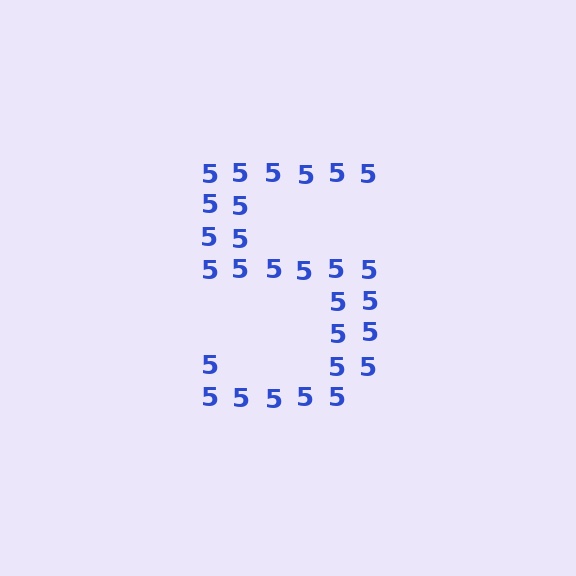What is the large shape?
The large shape is the digit 5.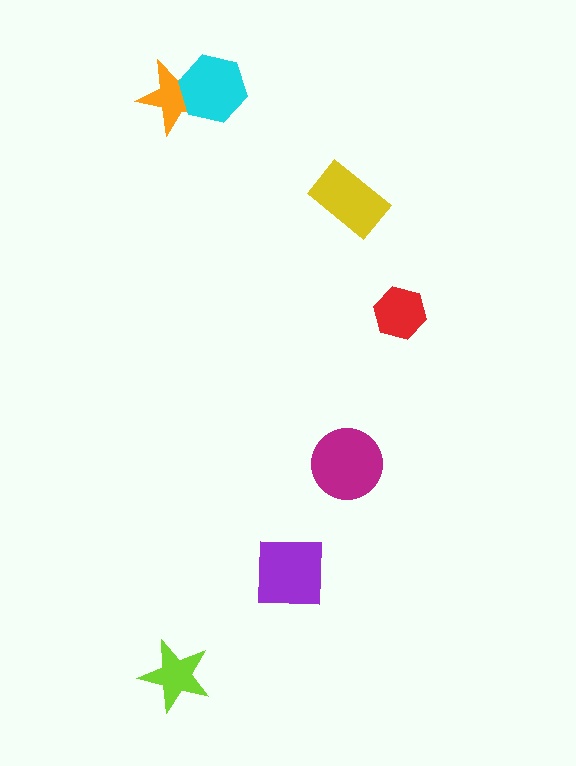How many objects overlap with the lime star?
0 objects overlap with the lime star.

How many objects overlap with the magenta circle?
0 objects overlap with the magenta circle.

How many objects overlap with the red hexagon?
0 objects overlap with the red hexagon.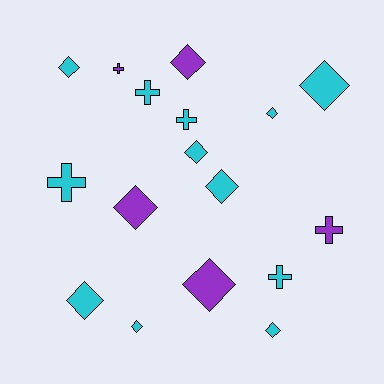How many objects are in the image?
There are 17 objects.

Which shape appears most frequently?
Diamond, with 11 objects.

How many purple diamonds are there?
There are 3 purple diamonds.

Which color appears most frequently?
Cyan, with 12 objects.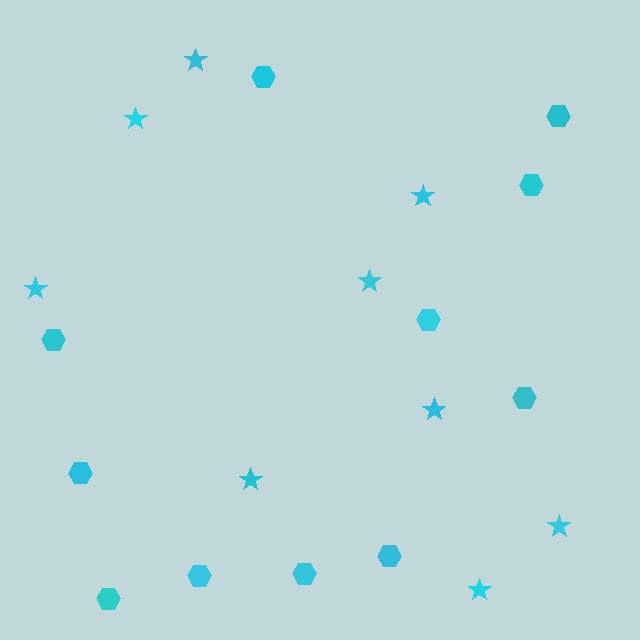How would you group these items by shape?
There are 2 groups: one group of stars (9) and one group of hexagons (11).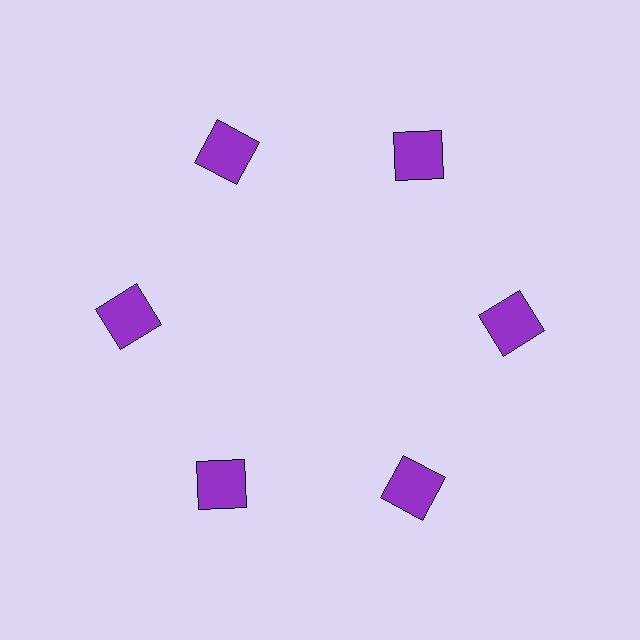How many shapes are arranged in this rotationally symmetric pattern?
There are 6 shapes, arranged in 6 groups of 1.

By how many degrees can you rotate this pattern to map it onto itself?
The pattern maps onto itself every 60 degrees of rotation.